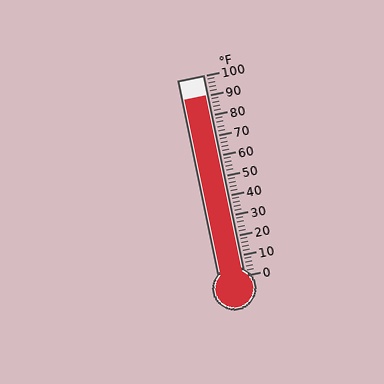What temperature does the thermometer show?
The thermometer shows approximately 90°F.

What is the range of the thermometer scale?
The thermometer scale ranges from 0°F to 100°F.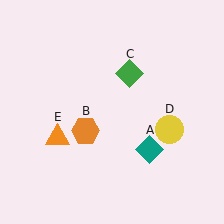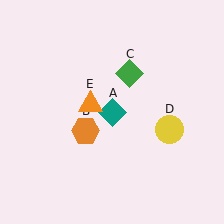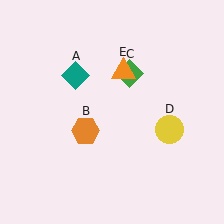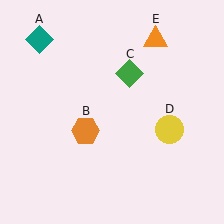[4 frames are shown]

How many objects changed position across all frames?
2 objects changed position: teal diamond (object A), orange triangle (object E).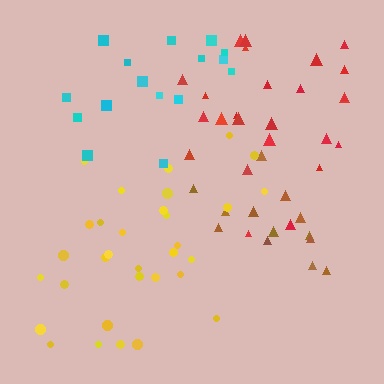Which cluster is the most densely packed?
Brown.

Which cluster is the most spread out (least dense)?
Cyan.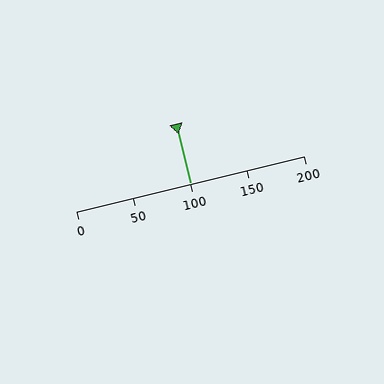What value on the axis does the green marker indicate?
The marker indicates approximately 100.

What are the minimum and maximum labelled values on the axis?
The axis runs from 0 to 200.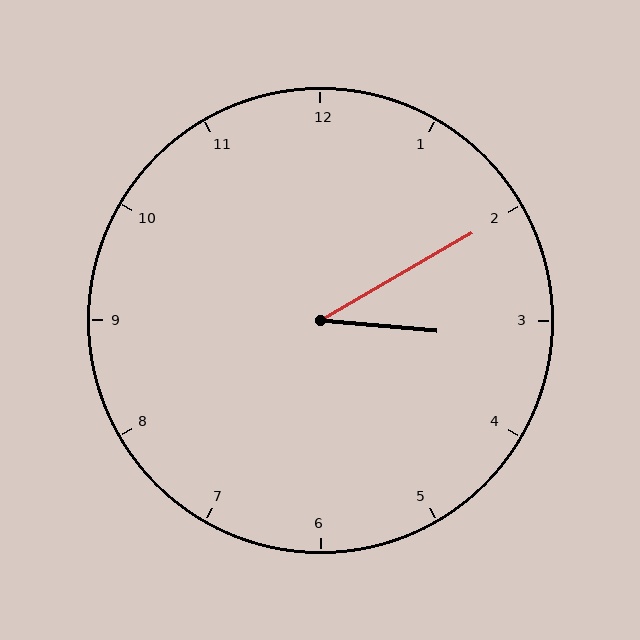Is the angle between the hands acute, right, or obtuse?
It is acute.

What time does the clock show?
3:10.